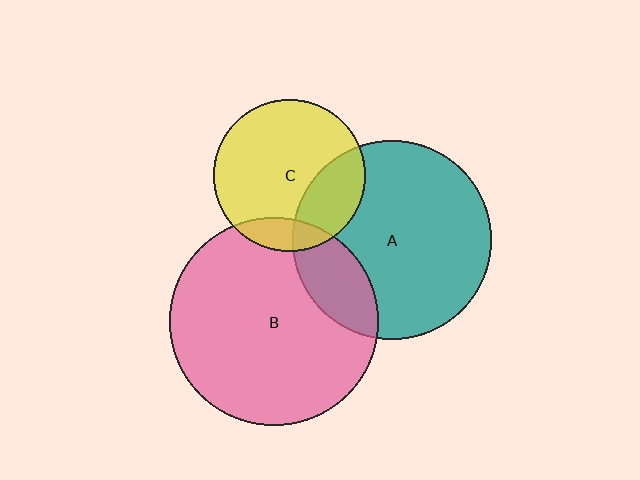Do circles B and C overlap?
Yes.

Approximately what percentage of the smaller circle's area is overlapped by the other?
Approximately 15%.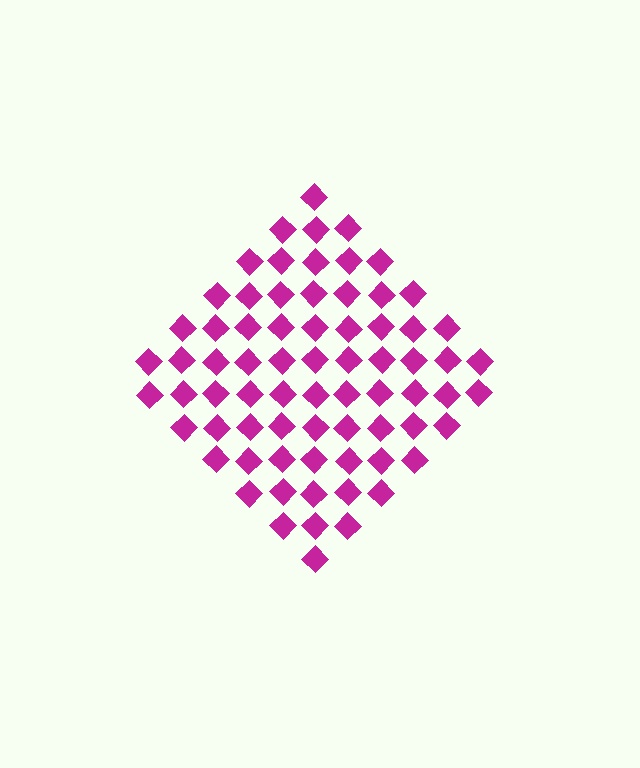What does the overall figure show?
The overall figure shows a diamond.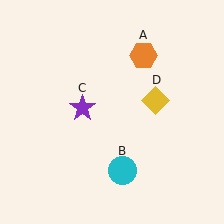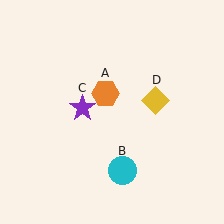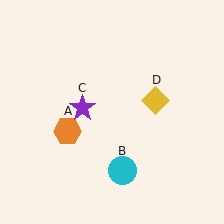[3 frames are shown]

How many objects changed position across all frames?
1 object changed position: orange hexagon (object A).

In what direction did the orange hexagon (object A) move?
The orange hexagon (object A) moved down and to the left.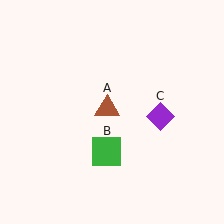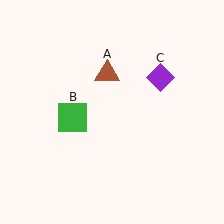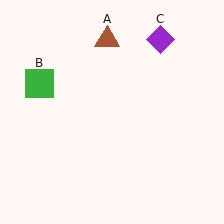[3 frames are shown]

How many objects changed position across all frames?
3 objects changed position: brown triangle (object A), green square (object B), purple diamond (object C).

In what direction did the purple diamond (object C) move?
The purple diamond (object C) moved up.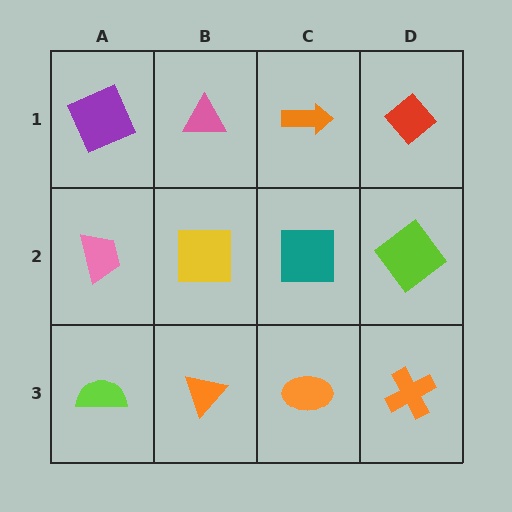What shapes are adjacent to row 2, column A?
A purple square (row 1, column A), a lime semicircle (row 3, column A), a yellow square (row 2, column B).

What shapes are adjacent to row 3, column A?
A pink trapezoid (row 2, column A), an orange triangle (row 3, column B).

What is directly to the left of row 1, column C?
A pink triangle.